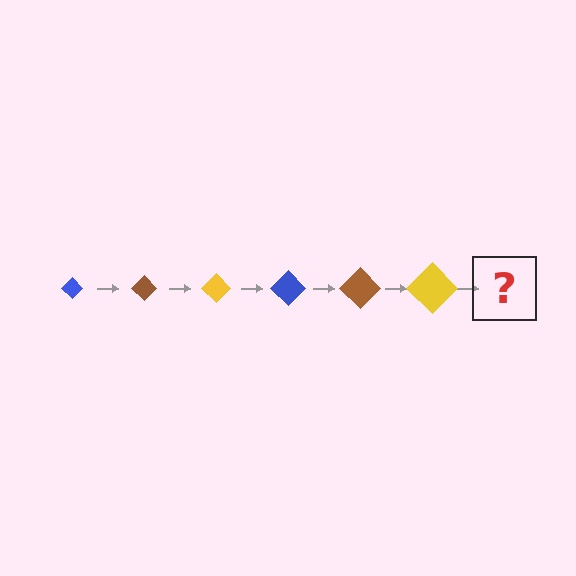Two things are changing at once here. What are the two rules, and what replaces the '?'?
The two rules are that the diamond grows larger each step and the color cycles through blue, brown, and yellow. The '?' should be a blue diamond, larger than the previous one.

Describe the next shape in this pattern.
It should be a blue diamond, larger than the previous one.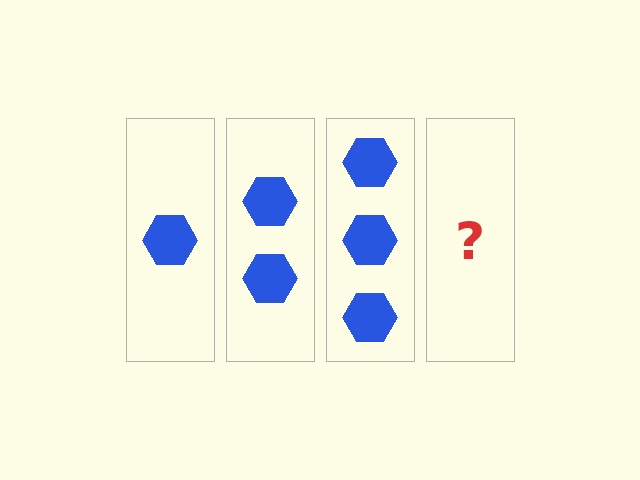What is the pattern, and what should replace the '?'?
The pattern is that each step adds one more hexagon. The '?' should be 4 hexagons.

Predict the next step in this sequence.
The next step is 4 hexagons.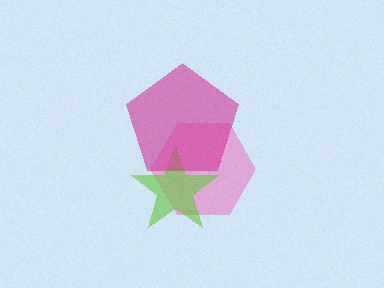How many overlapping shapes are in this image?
There are 3 overlapping shapes in the image.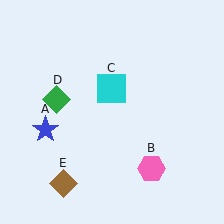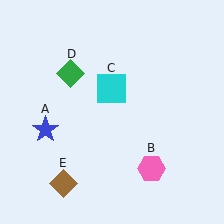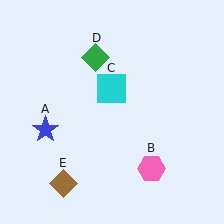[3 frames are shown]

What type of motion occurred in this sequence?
The green diamond (object D) rotated clockwise around the center of the scene.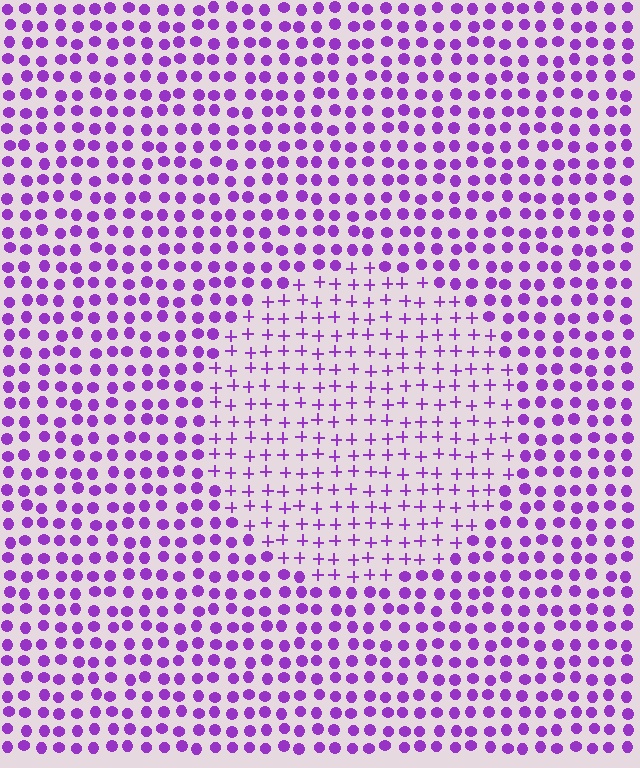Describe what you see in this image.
The image is filled with small purple elements arranged in a uniform grid. A circle-shaped region contains plus signs, while the surrounding area contains circles. The boundary is defined purely by the change in element shape.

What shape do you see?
I see a circle.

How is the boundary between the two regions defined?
The boundary is defined by a change in element shape: plus signs inside vs. circles outside. All elements share the same color and spacing.